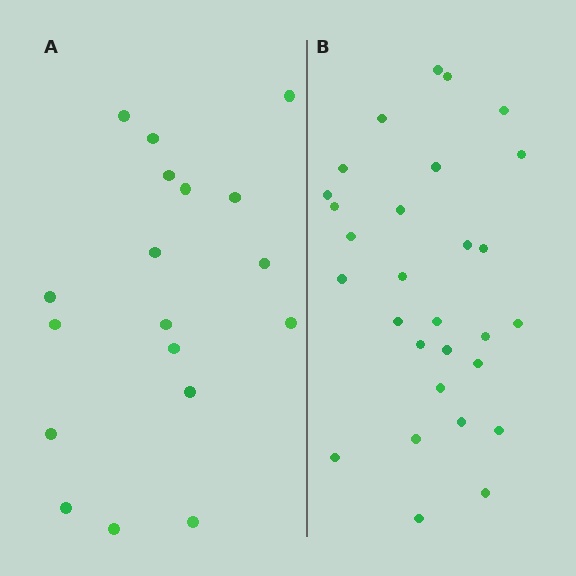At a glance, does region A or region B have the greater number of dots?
Region B (the right region) has more dots.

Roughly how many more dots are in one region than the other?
Region B has roughly 12 or so more dots than region A.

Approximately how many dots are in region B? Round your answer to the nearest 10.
About 30 dots. (The exact count is 29, which rounds to 30.)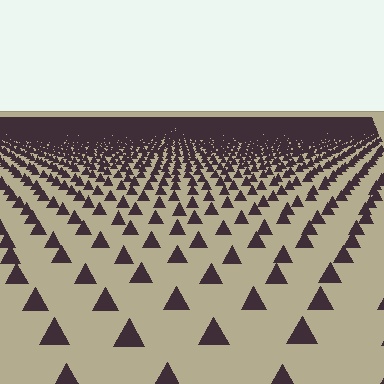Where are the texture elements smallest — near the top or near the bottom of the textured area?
Near the top.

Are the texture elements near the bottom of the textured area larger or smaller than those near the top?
Larger. Near the bottom, elements are closer to the viewer and appear at a bigger on-screen size.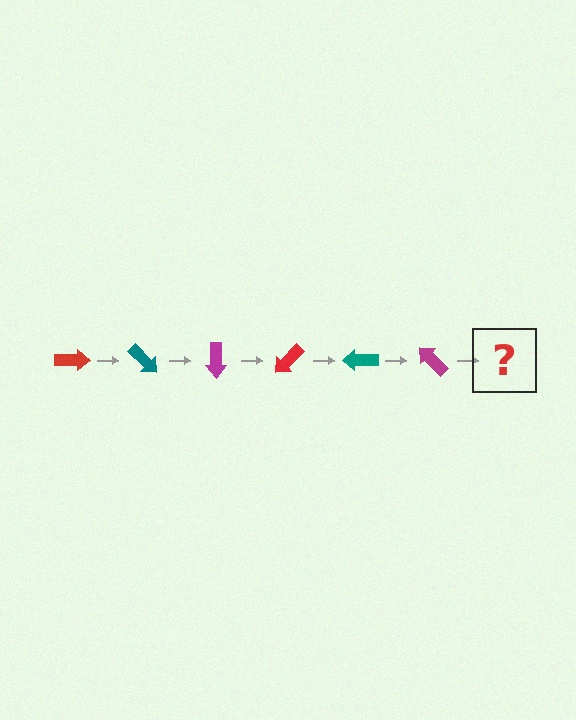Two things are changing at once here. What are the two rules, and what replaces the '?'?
The two rules are that it rotates 45 degrees each step and the color cycles through red, teal, and magenta. The '?' should be a red arrow, rotated 270 degrees from the start.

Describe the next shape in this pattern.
It should be a red arrow, rotated 270 degrees from the start.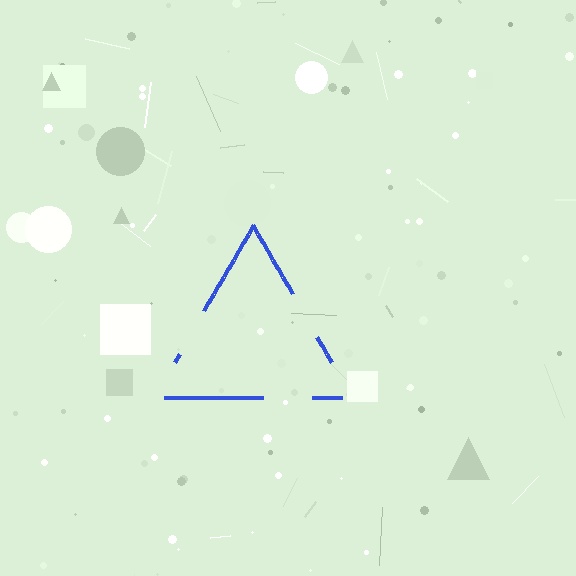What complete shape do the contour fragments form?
The contour fragments form a triangle.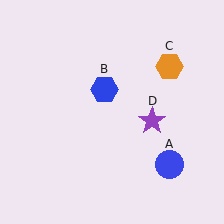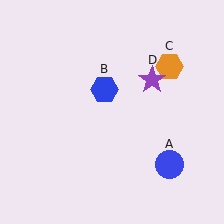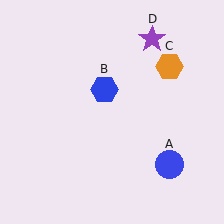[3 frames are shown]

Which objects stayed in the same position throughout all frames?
Blue circle (object A) and blue hexagon (object B) and orange hexagon (object C) remained stationary.